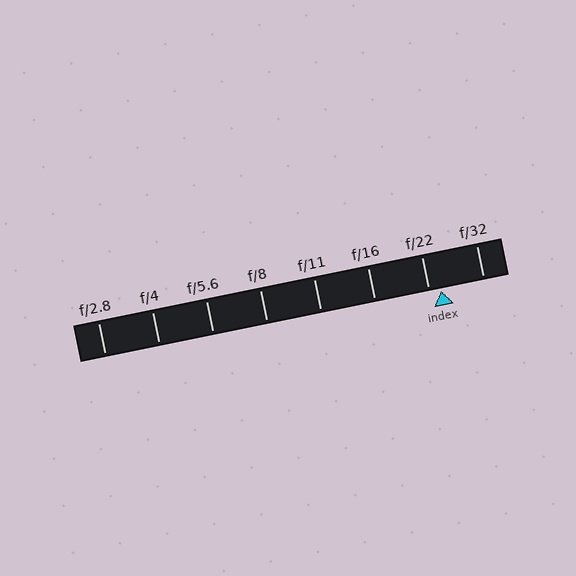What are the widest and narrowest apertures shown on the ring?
The widest aperture shown is f/2.8 and the narrowest is f/32.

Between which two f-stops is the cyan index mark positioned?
The index mark is between f/22 and f/32.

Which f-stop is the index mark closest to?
The index mark is closest to f/22.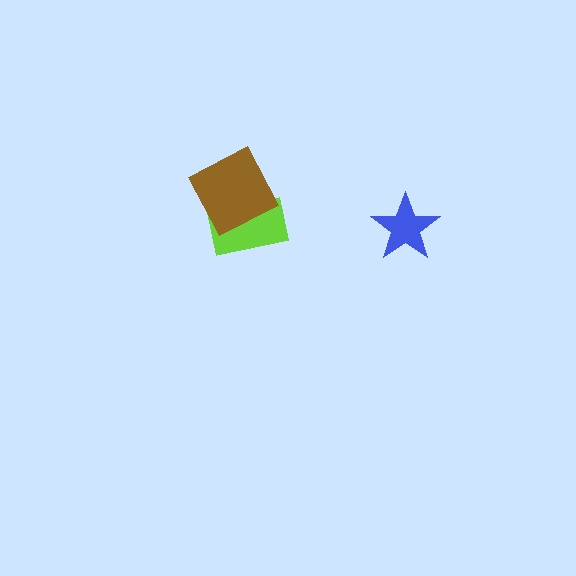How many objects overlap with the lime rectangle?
1 object overlaps with the lime rectangle.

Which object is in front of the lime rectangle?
The brown diamond is in front of the lime rectangle.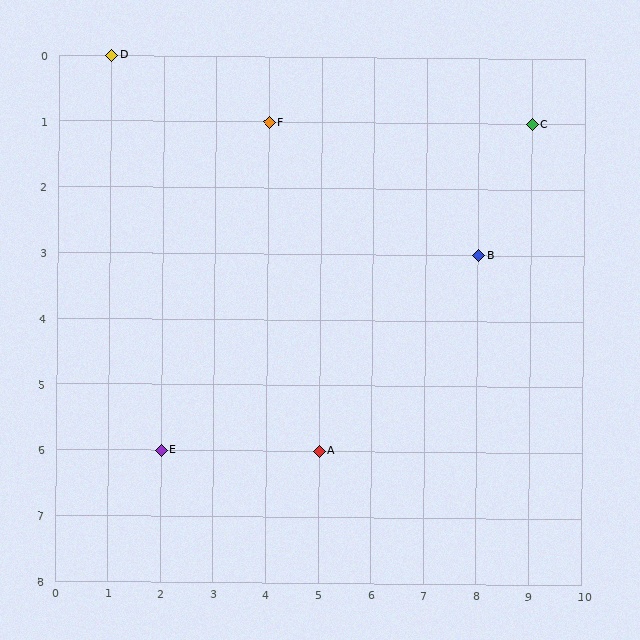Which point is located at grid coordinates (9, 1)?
Point C is at (9, 1).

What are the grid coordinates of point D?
Point D is at grid coordinates (1, 0).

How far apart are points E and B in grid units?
Points E and B are 6 columns and 3 rows apart (about 6.7 grid units diagonally).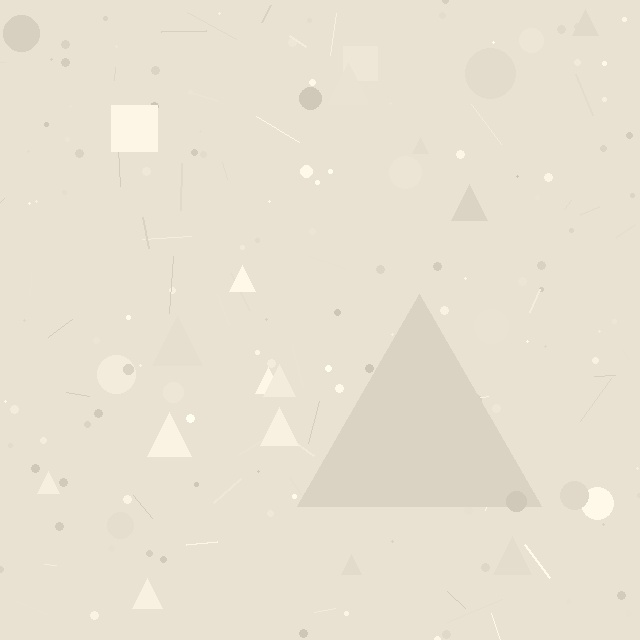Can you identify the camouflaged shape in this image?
The camouflaged shape is a triangle.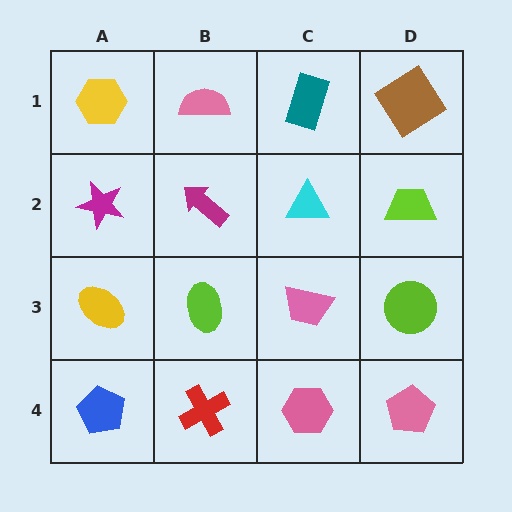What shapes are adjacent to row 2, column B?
A pink semicircle (row 1, column B), a lime ellipse (row 3, column B), a magenta star (row 2, column A), a cyan triangle (row 2, column C).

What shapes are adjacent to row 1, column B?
A magenta arrow (row 2, column B), a yellow hexagon (row 1, column A), a teal rectangle (row 1, column C).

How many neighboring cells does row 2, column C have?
4.